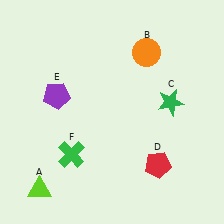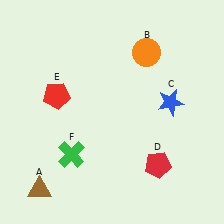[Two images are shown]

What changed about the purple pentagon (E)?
In Image 1, E is purple. In Image 2, it changed to red.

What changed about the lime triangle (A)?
In Image 1, A is lime. In Image 2, it changed to brown.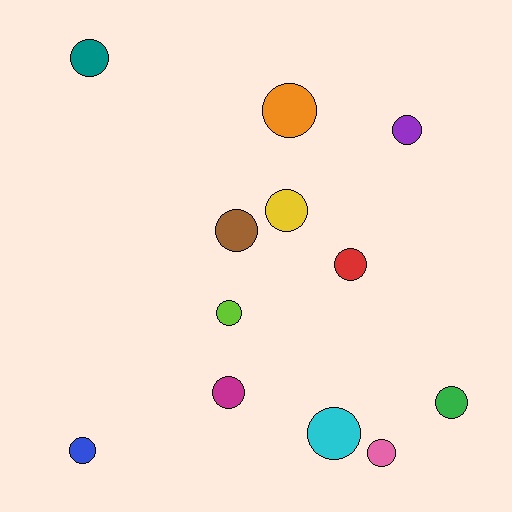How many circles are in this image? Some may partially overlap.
There are 12 circles.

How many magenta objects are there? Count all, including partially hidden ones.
There is 1 magenta object.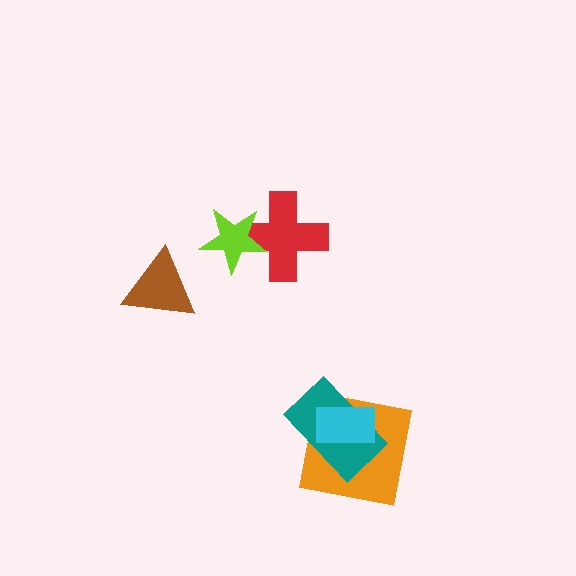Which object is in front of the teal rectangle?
The cyan rectangle is in front of the teal rectangle.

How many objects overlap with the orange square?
2 objects overlap with the orange square.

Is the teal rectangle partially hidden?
Yes, it is partially covered by another shape.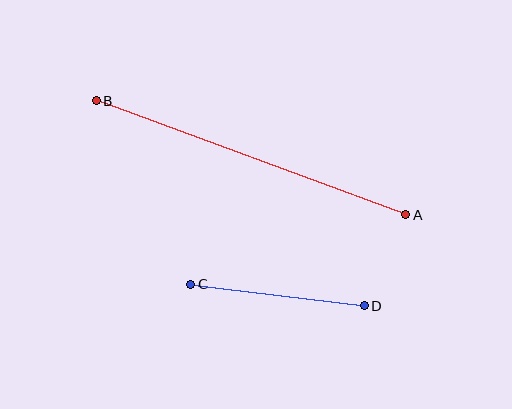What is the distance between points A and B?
The distance is approximately 330 pixels.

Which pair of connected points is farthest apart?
Points A and B are farthest apart.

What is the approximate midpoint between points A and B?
The midpoint is at approximately (251, 158) pixels.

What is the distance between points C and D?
The distance is approximately 175 pixels.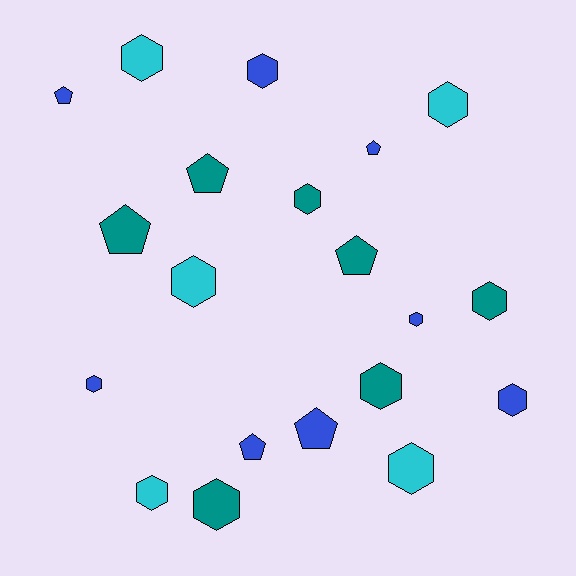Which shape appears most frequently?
Hexagon, with 13 objects.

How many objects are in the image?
There are 20 objects.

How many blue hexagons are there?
There are 4 blue hexagons.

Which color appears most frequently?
Blue, with 8 objects.